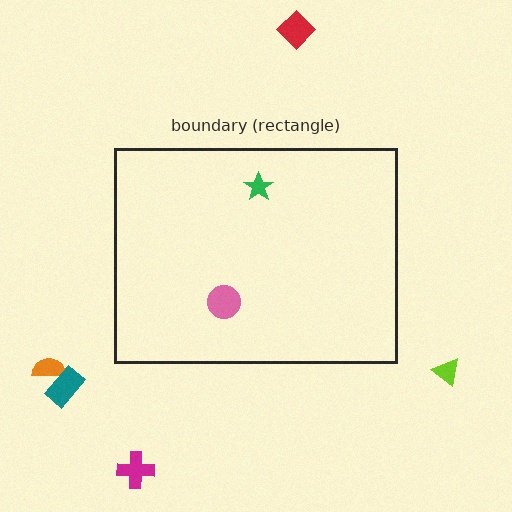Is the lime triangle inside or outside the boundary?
Outside.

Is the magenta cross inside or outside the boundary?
Outside.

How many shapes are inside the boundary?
2 inside, 5 outside.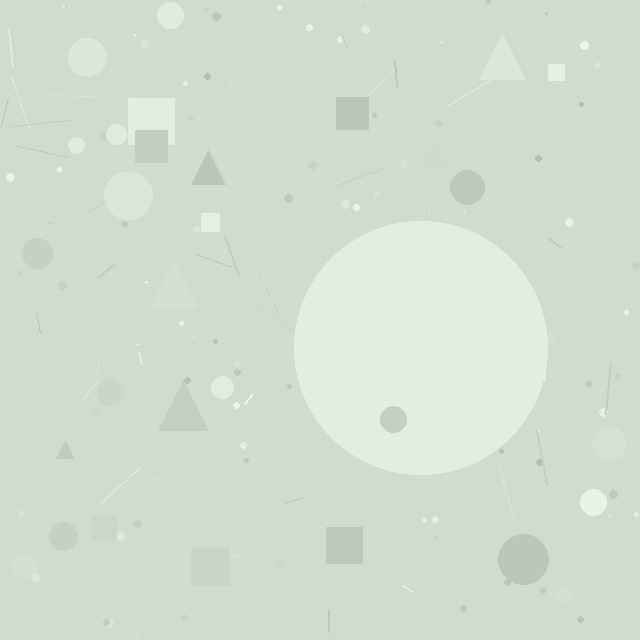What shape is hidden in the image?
A circle is hidden in the image.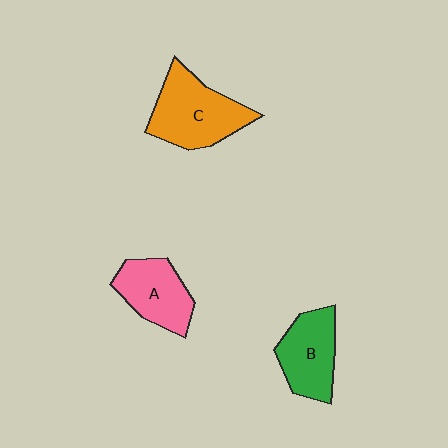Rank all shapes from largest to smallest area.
From largest to smallest: C (orange), B (green), A (pink).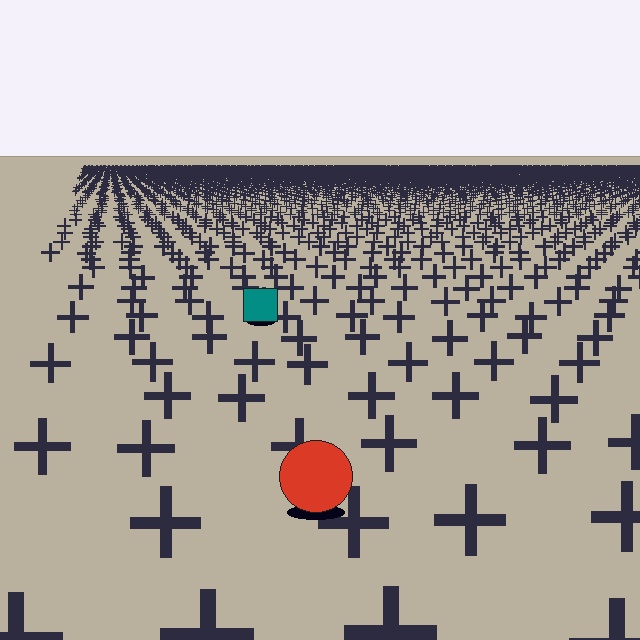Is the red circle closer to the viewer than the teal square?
Yes. The red circle is closer — you can tell from the texture gradient: the ground texture is coarser near it.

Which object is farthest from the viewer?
The teal square is farthest from the viewer. It appears smaller and the ground texture around it is denser.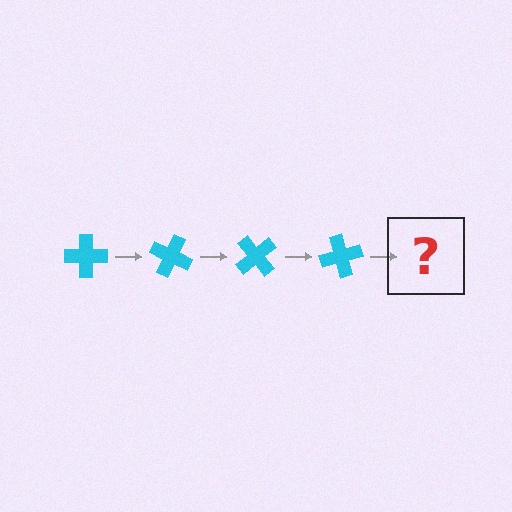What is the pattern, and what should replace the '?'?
The pattern is that the cross rotates 25 degrees each step. The '?' should be a cyan cross rotated 100 degrees.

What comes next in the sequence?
The next element should be a cyan cross rotated 100 degrees.